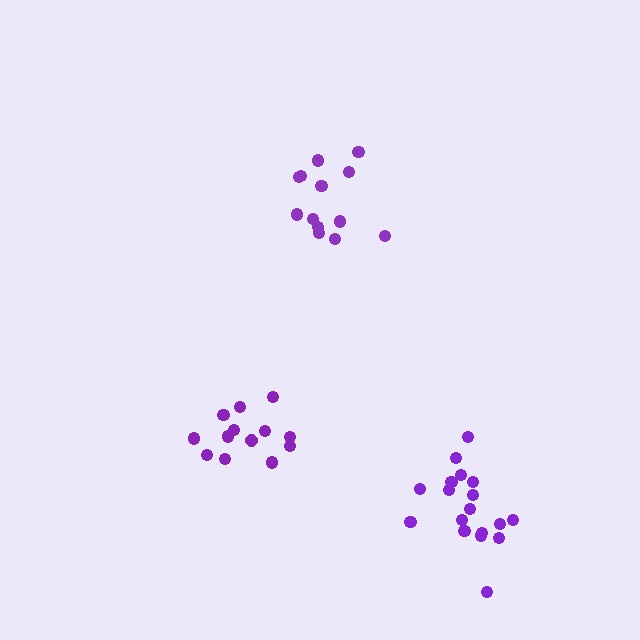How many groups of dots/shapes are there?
There are 3 groups.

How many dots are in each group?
Group 1: 13 dots, Group 2: 13 dots, Group 3: 18 dots (44 total).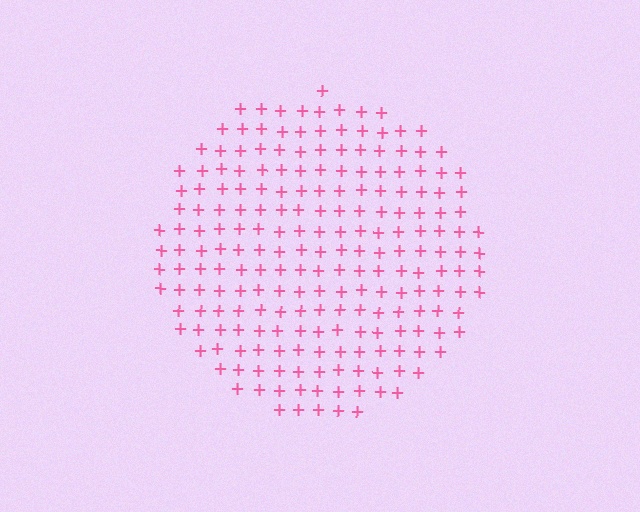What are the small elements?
The small elements are plus signs.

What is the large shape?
The large shape is a circle.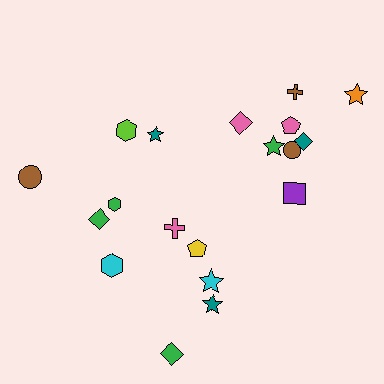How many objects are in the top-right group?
There are 8 objects.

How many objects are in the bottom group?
There are 6 objects.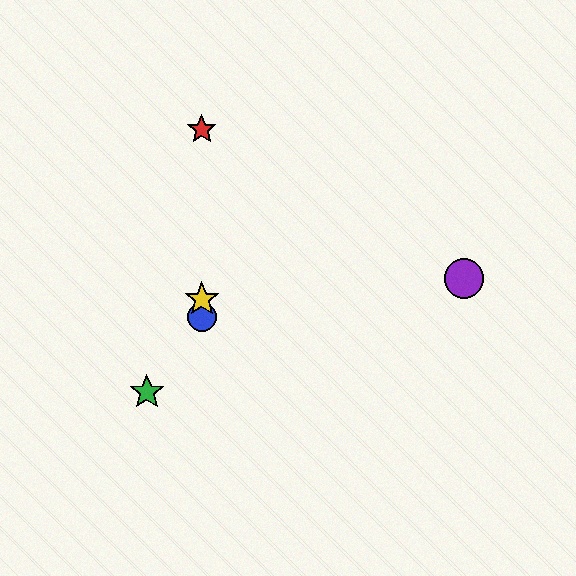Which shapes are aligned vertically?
The red star, the blue circle, the yellow star are aligned vertically.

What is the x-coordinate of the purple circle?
The purple circle is at x≈464.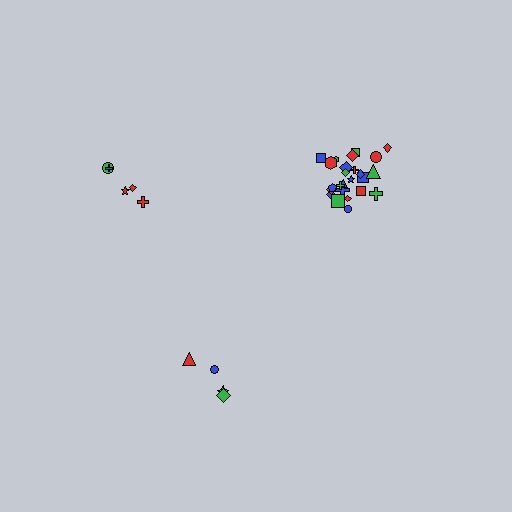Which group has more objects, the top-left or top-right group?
The top-right group.